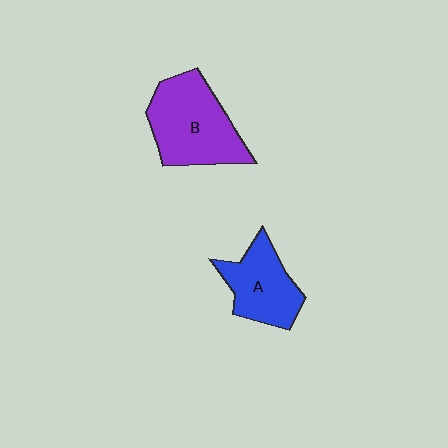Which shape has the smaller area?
Shape A (blue).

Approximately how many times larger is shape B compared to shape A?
Approximately 1.4 times.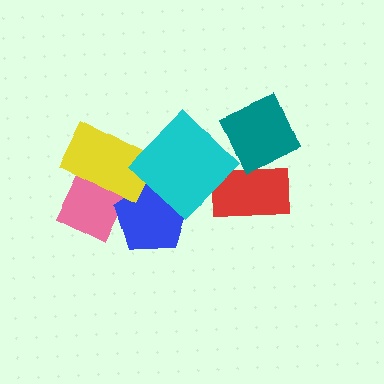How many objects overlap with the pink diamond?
2 objects overlap with the pink diamond.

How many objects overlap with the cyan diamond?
1 object overlaps with the cyan diamond.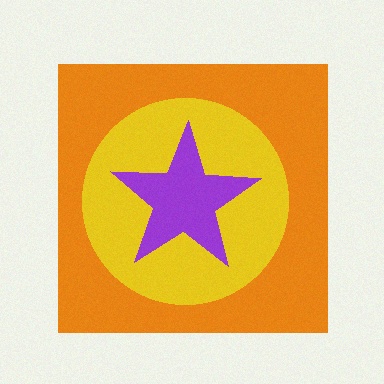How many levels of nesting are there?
3.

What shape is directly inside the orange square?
The yellow circle.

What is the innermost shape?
The purple star.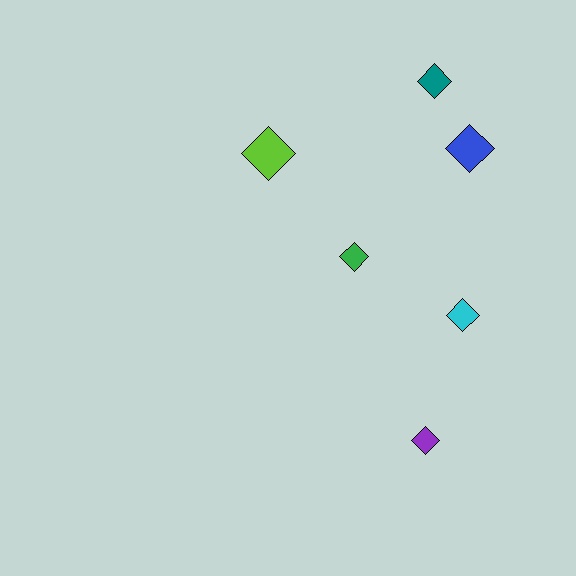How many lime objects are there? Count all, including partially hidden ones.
There is 1 lime object.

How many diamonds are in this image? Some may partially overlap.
There are 6 diamonds.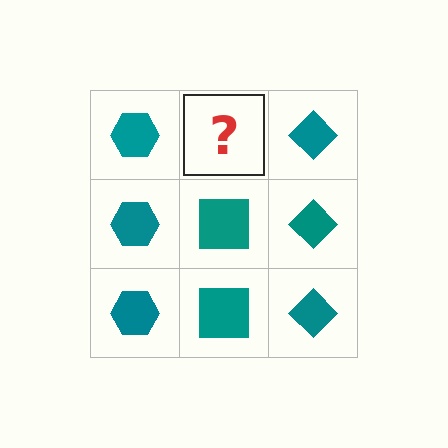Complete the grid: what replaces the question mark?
The question mark should be replaced with a teal square.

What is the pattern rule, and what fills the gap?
The rule is that each column has a consistent shape. The gap should be filled with a teal square.